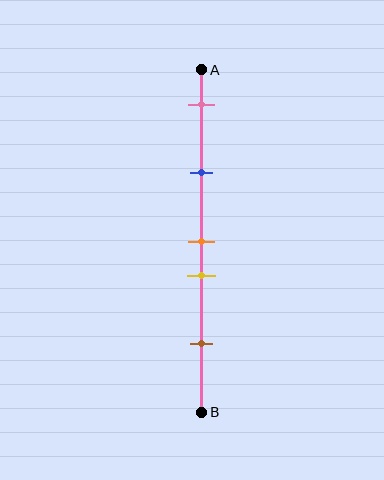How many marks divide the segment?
There are 5 marks dividing the segment.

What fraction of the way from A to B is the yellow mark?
The yellow mark is approximately 60% (0.6) of the way from A to B.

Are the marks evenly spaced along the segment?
No, the marks are not evenly spaced.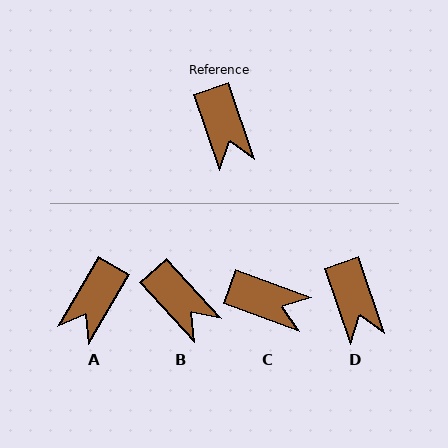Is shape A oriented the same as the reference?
No, it is off by about 49 degrees.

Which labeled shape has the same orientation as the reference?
D.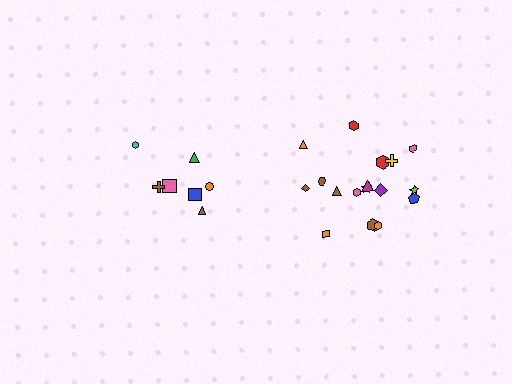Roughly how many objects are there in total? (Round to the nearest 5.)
Roughly 25 objects in total.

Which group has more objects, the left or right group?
The right group.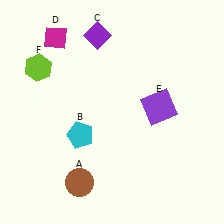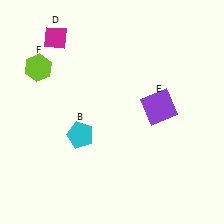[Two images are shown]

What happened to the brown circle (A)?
The brown circle (A) was removed in Image 2. It was in the bottom-left area of Image 1.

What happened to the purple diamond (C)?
The purple diamond (C) was removed in Image 2. It was in the top-left area of Image 1.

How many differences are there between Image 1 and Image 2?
There are 2 differences between the two images.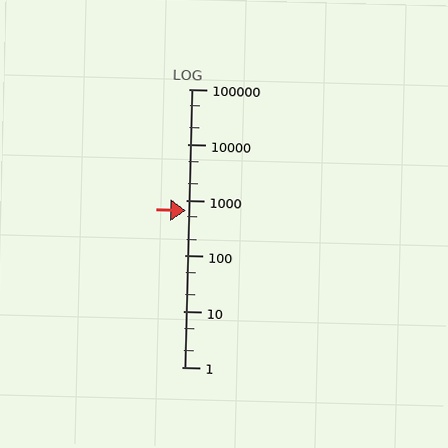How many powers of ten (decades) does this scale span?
The scale spans 5 decades, from 1 to 100000.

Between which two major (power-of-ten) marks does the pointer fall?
The pointer is between 100 and 1000.